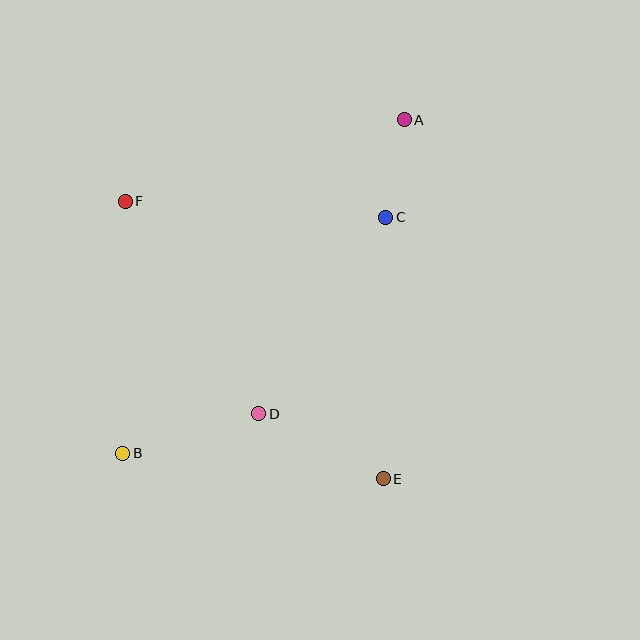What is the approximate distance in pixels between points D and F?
The distance between D and F is approximately 251 pixels.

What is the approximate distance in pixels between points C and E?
The distance between C and E is approximately 262 pixels.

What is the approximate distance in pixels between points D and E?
The distance between D and E is approximately 140 pixels.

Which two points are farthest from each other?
Points A and B are farthest from each other.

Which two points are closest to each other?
Points A and C are closest to each other.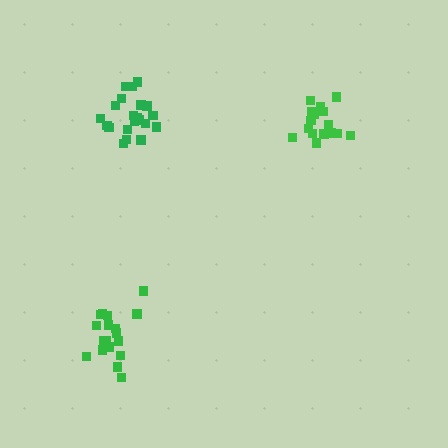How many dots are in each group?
Group 1: 17 dots, Group 2: 18 dots, Group 3: 21 dots (56 total).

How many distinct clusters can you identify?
There are 3 distinct clusters.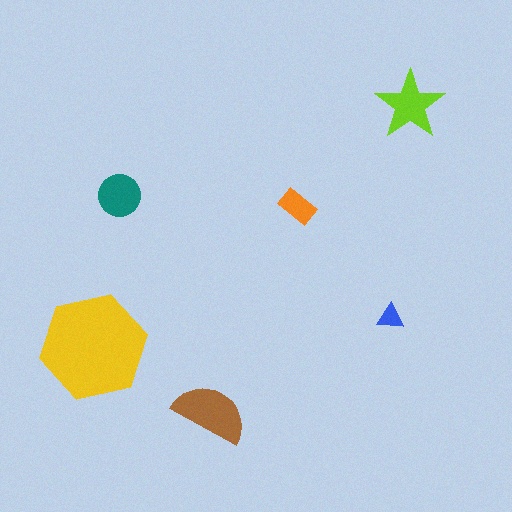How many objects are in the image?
There are 6 objects in the image.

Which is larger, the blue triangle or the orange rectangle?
The orange rectangle.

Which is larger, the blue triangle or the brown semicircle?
The brown semicircle.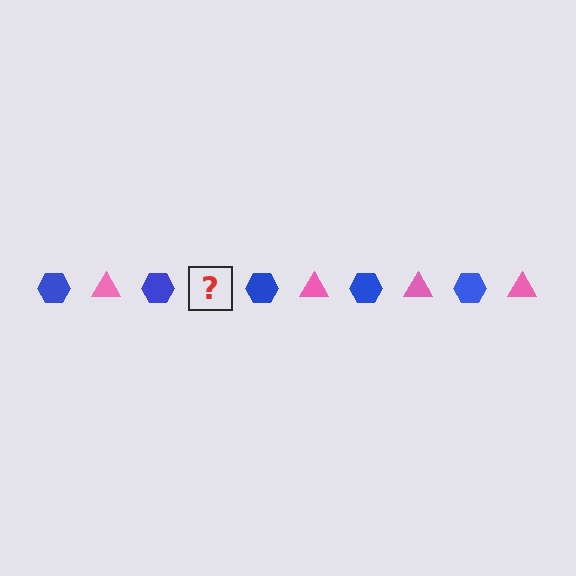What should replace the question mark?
The question mark should be replaced with a pink triangle.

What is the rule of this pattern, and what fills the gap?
The rule is that the pattern alternates between blue hexagon and pink triangle. The gap should be filled with a pink triangle.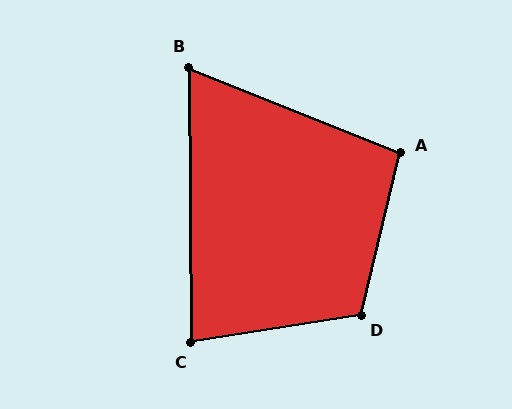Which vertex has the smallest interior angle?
B, at approximately 68 degrees.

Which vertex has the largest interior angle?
D, at approximately 112 degrees.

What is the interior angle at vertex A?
Approximately 99 degrees (obtuse).